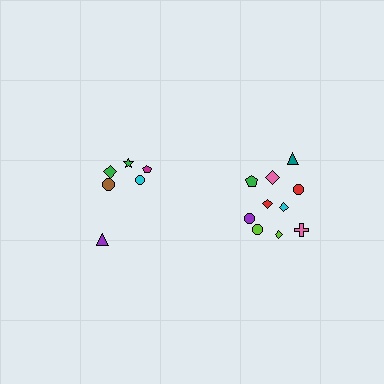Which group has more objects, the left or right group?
The right group.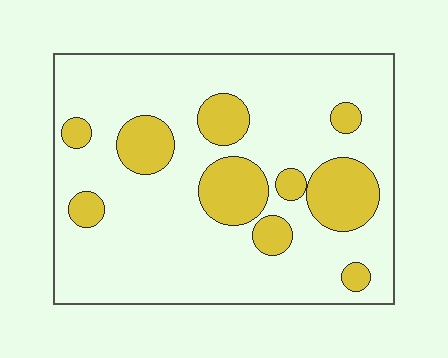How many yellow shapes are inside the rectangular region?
10.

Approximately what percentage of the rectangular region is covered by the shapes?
Approximately 20%.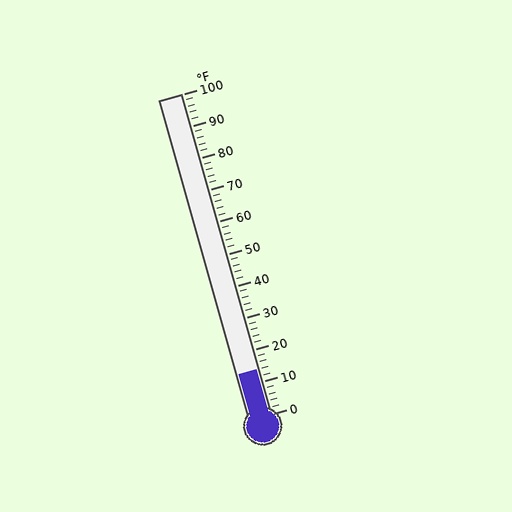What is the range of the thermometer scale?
The thermometer scale ranges from 0°F to 100°F.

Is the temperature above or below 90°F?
The temperature is below 90°F.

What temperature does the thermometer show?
The thermometer shows approximately 14°F.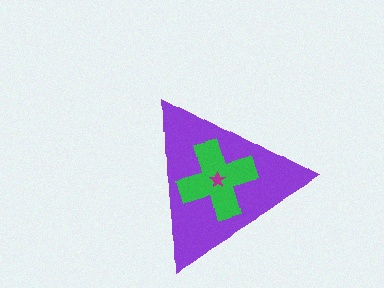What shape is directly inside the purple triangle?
The green cross.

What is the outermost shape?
The purple triangle.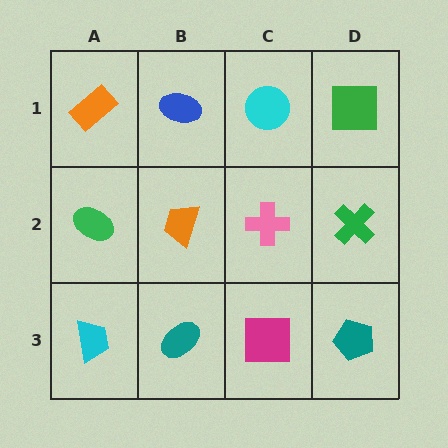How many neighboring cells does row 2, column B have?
4.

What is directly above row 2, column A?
An orange rectangle.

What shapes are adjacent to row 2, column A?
An orange rectangle (row 1, column A), a cyan trapezoid (row 3, column A), an orange trapezoid (row 2, column B).